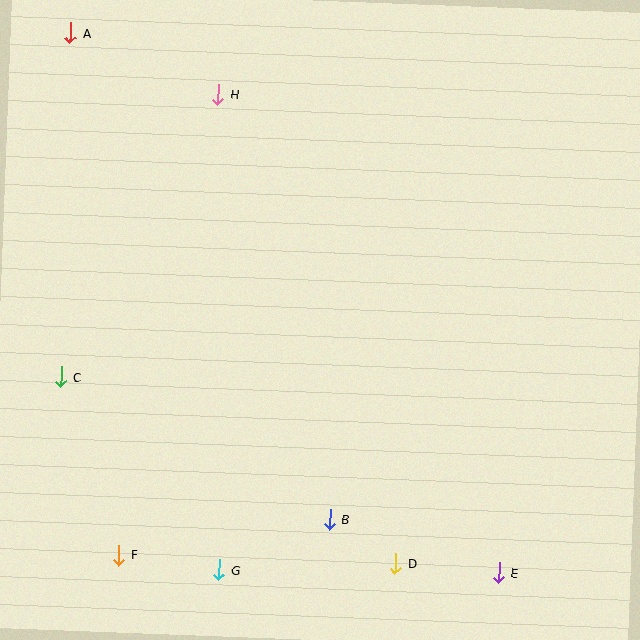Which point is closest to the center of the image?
Point B at (330, 519) is closest to the center.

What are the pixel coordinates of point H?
Point H is at (218, 94).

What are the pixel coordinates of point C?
Point C is at (61, 377).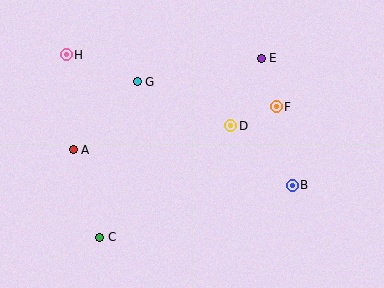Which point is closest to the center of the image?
Point D at (231, 126) is closest to the center.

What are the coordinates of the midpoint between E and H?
The midpoint between E and H is at (164, 57).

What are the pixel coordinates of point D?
Point D is at (231, 126).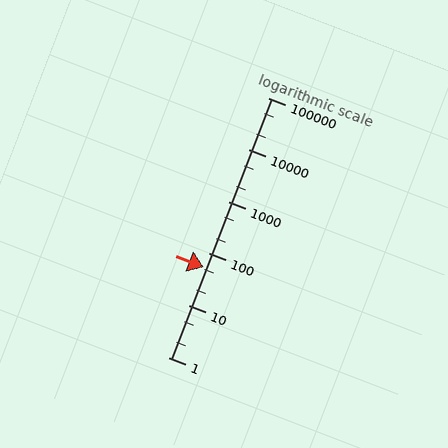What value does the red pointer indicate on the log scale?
The pointer indicates approximately 54.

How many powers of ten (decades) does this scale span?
The scale spans 5 decades, from 1 to 100000.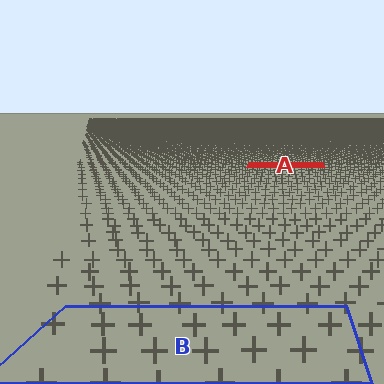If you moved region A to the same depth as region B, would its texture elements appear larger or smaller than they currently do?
They would appear larger. At a closer depth, the same texture elements are projected at a bigger on-screen size.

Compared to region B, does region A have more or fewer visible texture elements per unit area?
Region A has more texture elements per unit area — they are packed more densely because it is farther away.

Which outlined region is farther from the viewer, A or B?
Region A is farther from the viewer — the texture elements inside it appear smaller and more densely packed.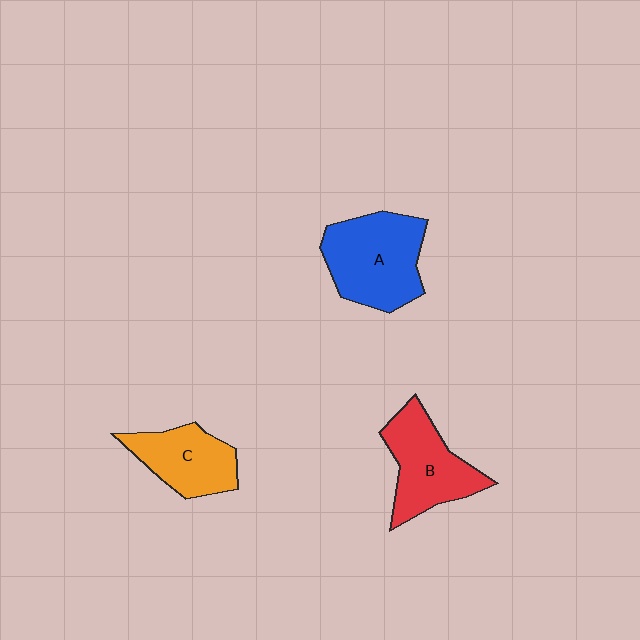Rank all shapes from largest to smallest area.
From largest to smallest: A (blue), B (red), C (orange).